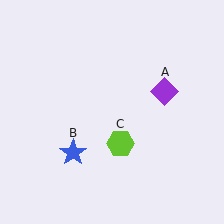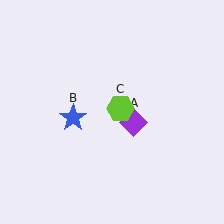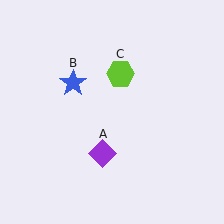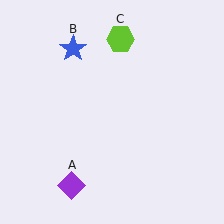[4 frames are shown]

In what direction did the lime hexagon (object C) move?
The lime hexagon (object C) moved up.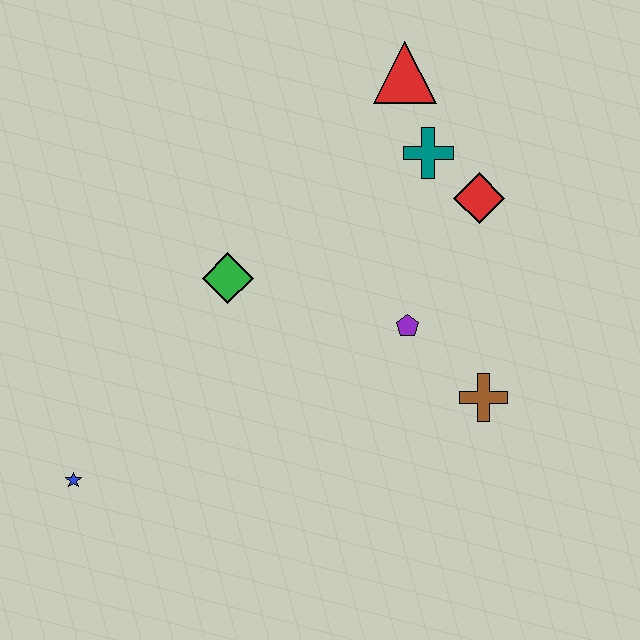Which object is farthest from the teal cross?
The blue star is farthest from the teal cross.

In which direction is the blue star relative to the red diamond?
The blue star is to the left of the red diamond.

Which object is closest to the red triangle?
The teal cross is closest to the red triangle.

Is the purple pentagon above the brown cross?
Yes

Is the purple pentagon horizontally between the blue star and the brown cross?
Yes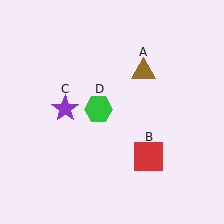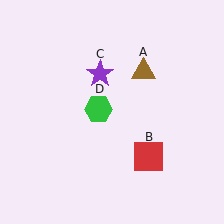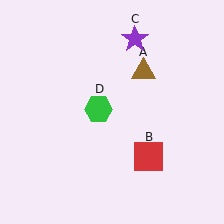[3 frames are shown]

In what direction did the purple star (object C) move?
The purple star (object C) moved up and to the right.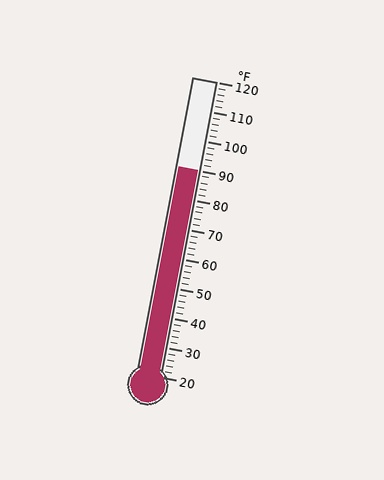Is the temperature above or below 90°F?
The temperature is at 90°F.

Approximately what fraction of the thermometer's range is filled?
The thermometer is filled to approximately 70% of its range.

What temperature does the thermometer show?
The thermometer shows approximately 90°F.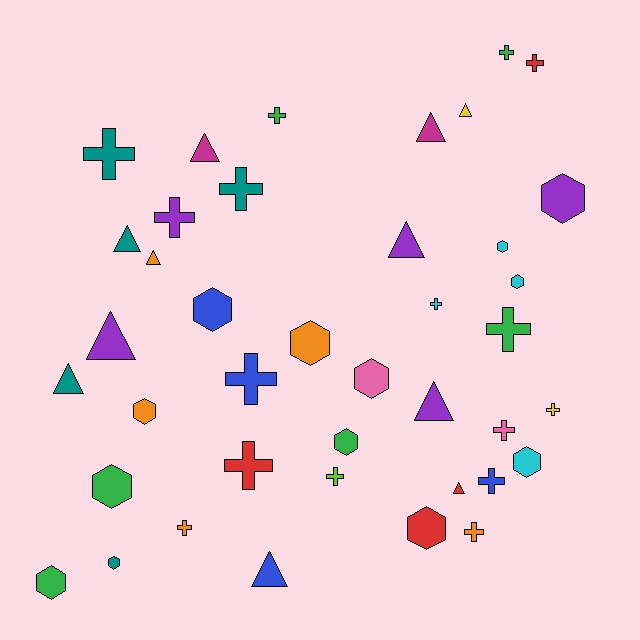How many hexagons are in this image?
There are 13 hexagons.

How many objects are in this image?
There are 40 objects.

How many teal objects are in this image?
There are 5 teal objects.